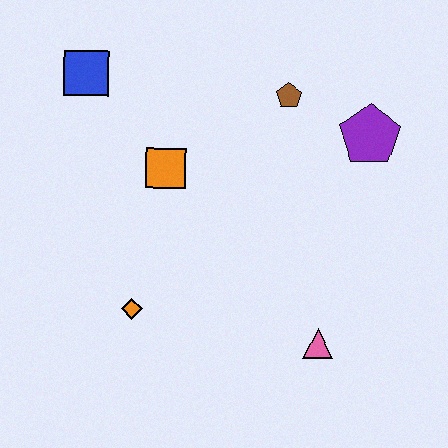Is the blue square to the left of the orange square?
Yes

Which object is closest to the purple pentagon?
The brown pentagon is closest to the purple pentagon.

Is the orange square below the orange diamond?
No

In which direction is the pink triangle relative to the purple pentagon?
The pink triangle is below the purple pentagon.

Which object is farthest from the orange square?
The pink triangle is farthest from the orange square.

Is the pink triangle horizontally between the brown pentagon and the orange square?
No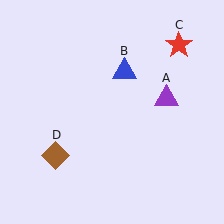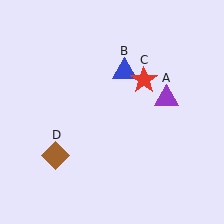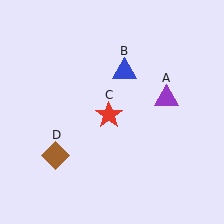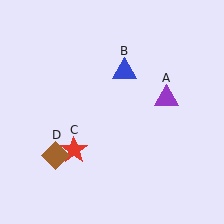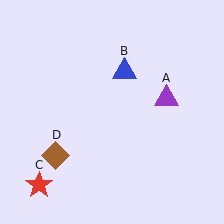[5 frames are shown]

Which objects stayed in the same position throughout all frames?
Purple triangle (object A) and blue triangle (object B) and brown diamond (object D) remained stationary.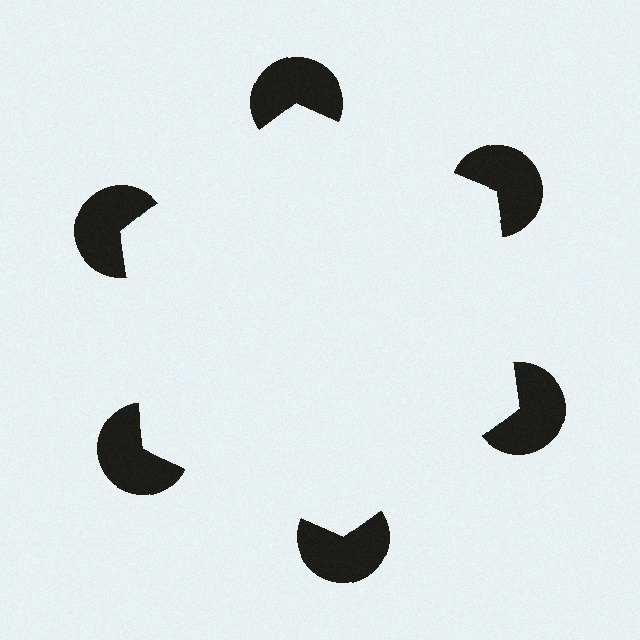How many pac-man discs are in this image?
There are 6 — one at each vertex of the illusory hexagon.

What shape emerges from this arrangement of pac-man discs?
An illusory hexagon — its edges are inferred from the aligned wedge cuts in the pac-man discs, not physically drawn.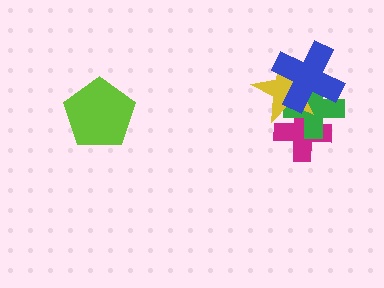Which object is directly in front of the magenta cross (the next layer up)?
The green cross is directly in front of the magenta cross.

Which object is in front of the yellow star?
The blue cross is in front of the yellow star.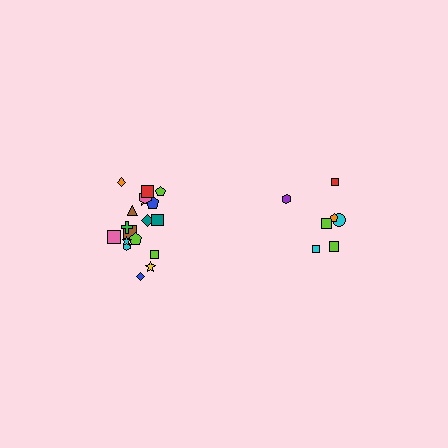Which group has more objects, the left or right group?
The left group.